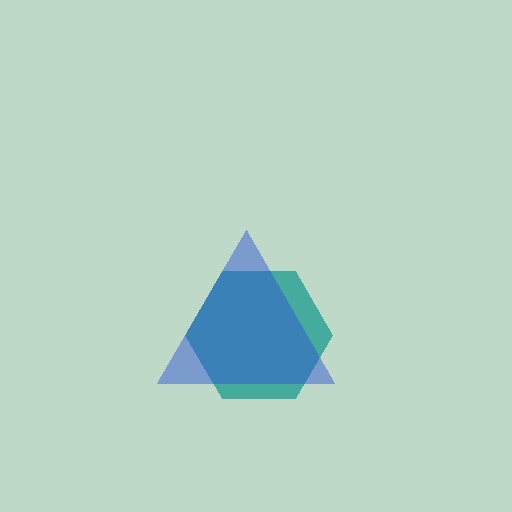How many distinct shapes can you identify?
There are 2 distinct shapes: a teal hexagon, a blue triangle.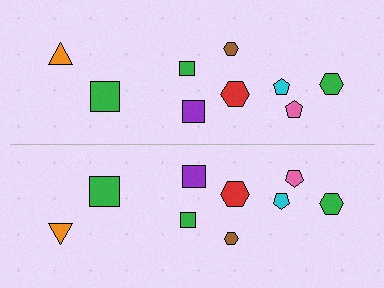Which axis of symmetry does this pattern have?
The pattern has a horizontal axis of symmetry running through the center of the image.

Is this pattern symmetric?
Yes, this pattern has bilateral (reflection) symmetry.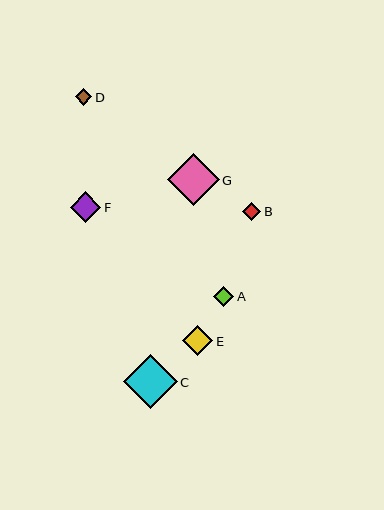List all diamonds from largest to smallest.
From largest to smallest: C, G, F, E, A, B, D.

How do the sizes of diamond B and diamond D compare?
Diamond B and diamond D are approximately the same size.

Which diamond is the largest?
Diamond C is the largest with a size of approximately 54 pixels.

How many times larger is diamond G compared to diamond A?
Diamond G is approximately 2.5 times the size of diamond A.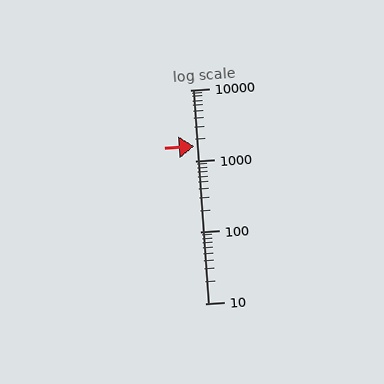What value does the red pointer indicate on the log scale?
The pointer indicates approximately 1600.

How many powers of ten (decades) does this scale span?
The scale spans 3 decades, from 10 to 10000.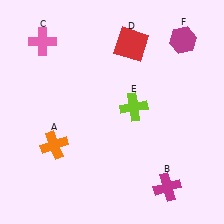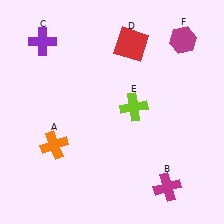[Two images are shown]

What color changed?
The cross (C) changed from pink in Image 1 to purple in Image 2.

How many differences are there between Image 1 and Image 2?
There is 1 difference between the two images.